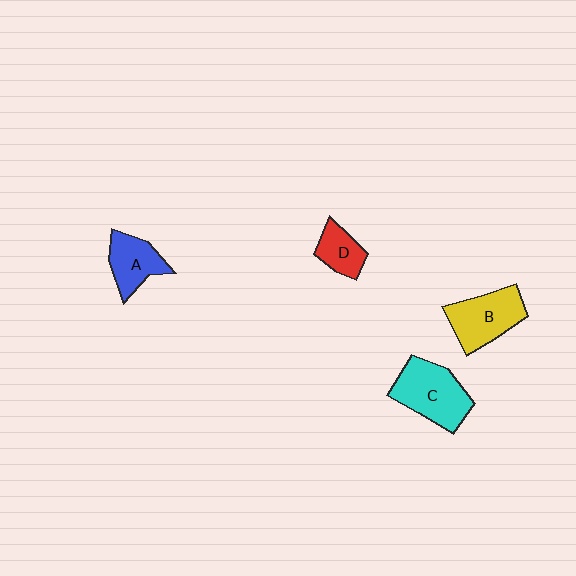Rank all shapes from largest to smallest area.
From largest to smallest: C (cyan), B (yellow), A (blue), D (red).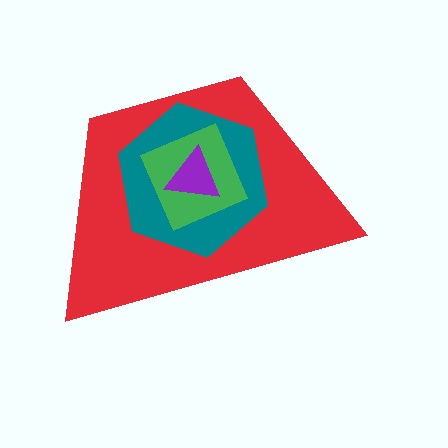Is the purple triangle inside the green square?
Yes.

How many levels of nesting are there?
4.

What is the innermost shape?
The purple triangle.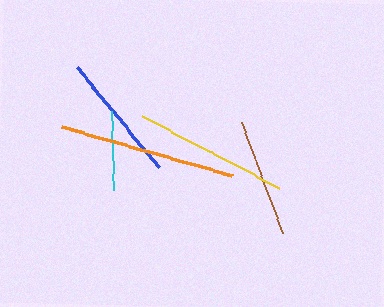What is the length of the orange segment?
The orange segment is approximately 178 pixels long.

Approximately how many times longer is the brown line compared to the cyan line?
The brown line is approximately 1.5 times the length of the cyan line.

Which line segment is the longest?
The orange line is the longest at approximately 178 pixels.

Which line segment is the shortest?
The cyan line is the shortest at approximately 79 pixels.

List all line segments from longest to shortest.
From longest to shortest: orange, yellow, blue, brown, cyan.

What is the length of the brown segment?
The brown segment is approximately 118 pixels long.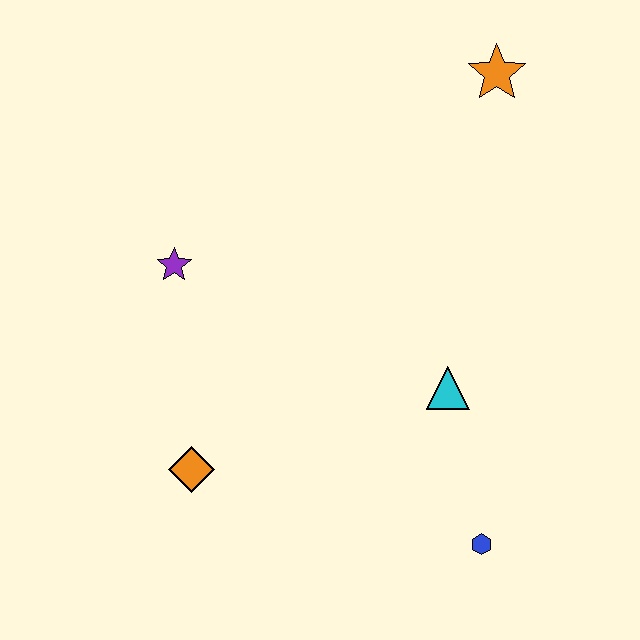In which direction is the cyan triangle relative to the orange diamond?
The cyan triangle is to the right of the orange diamond.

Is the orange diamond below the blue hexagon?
No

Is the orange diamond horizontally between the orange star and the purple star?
Yes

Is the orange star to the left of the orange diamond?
No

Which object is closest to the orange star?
The cyan triangle is closest to the orange star.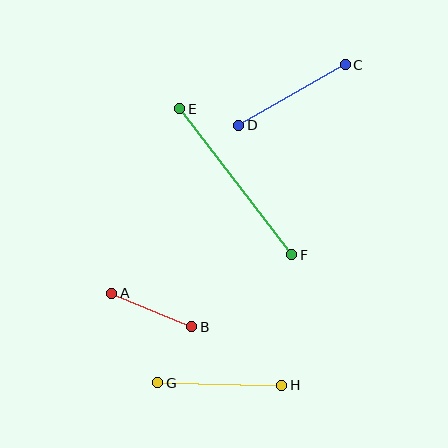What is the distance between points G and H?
The distance is approximately 124 pixels.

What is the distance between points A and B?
The distance is approximately 87 pixels.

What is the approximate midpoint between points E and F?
The midpoint is at approximately (236, 182) pixels.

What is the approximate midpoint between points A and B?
The midpoint is at approximately (152, 310) pixels.